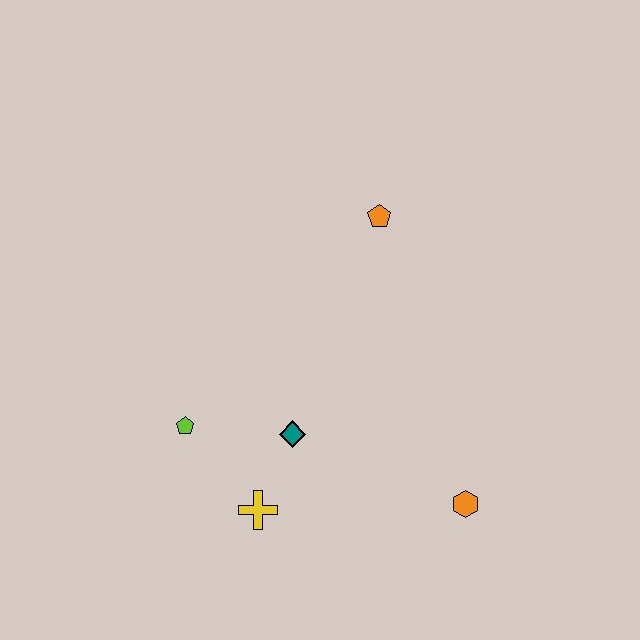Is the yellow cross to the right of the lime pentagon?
Yes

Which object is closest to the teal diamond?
The yellow cross is closest to the teal diamond.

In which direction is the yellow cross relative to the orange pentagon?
The yellow cross is below the orange pentagon.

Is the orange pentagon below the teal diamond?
No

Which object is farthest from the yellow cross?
The orange pentagon is farthest from the yellow cross.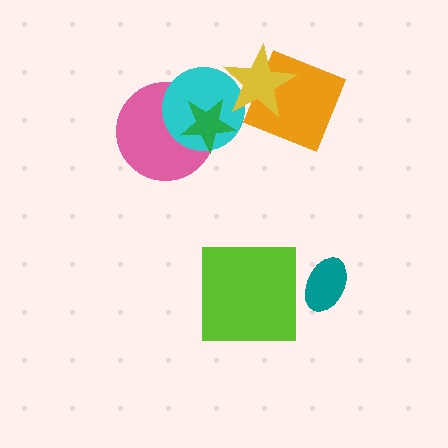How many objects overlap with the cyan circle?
3 objects overlap with the cyan circle.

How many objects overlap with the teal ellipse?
0 objects overlap with the teal ellipse.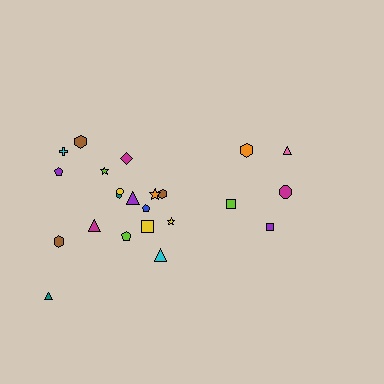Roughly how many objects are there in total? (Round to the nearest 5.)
Roughly 25 objects in total.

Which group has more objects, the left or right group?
The left group.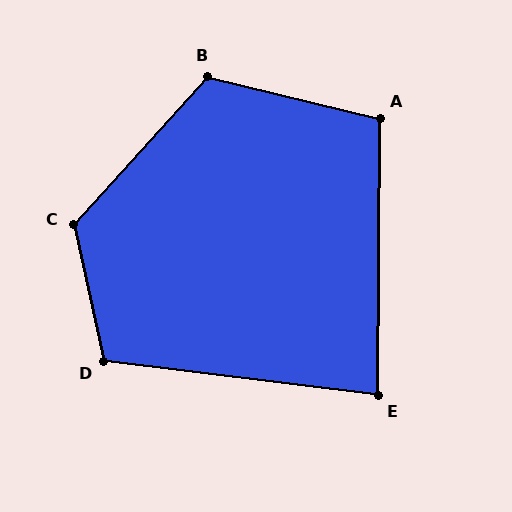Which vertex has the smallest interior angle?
E, at approximately 83 degrees.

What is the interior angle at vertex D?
Approximately 109 degrees (obtuse).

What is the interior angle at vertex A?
Approximately 103 degrees (obtuse).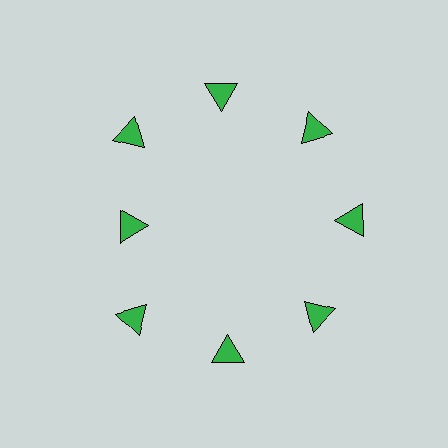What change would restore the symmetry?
The symmetry would be restored by moving it outward, back onto the ring so that all 8 triangles sit at equal angles and equal distance from the center.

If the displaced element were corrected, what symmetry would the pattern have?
It would have 8-fold rotational symmetry — the pattern would map onto itself every 45 degrees.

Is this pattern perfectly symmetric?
No. The 8 green triangles are arranged in a ring, but one element near the 9 o'clock position is pulled inward toward the center, breaking the 8-fold rotational symmetry.